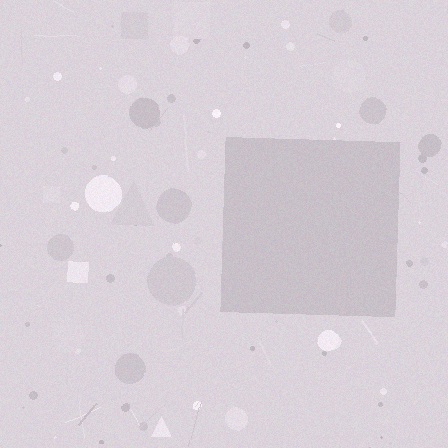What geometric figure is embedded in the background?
A square is embedded in the background.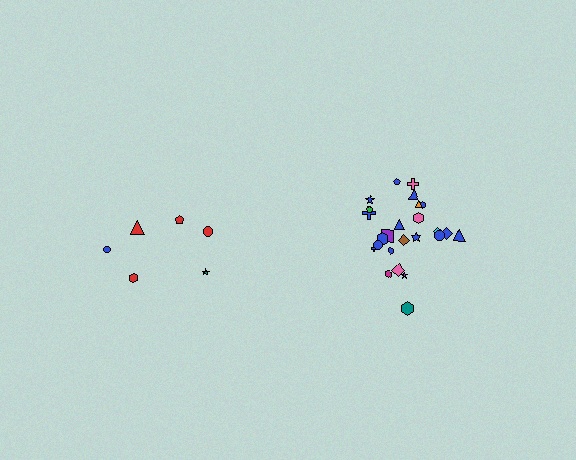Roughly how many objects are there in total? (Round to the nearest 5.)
Roughly 30 objects in total.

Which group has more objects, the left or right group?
The right group.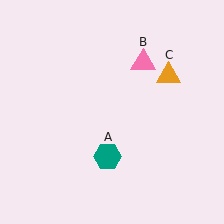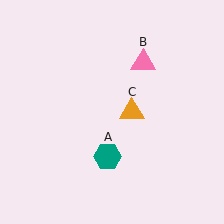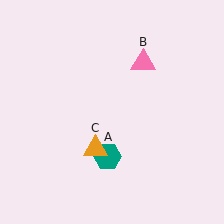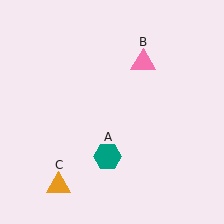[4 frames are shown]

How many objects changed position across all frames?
1 object changed position: orange triangle (object C).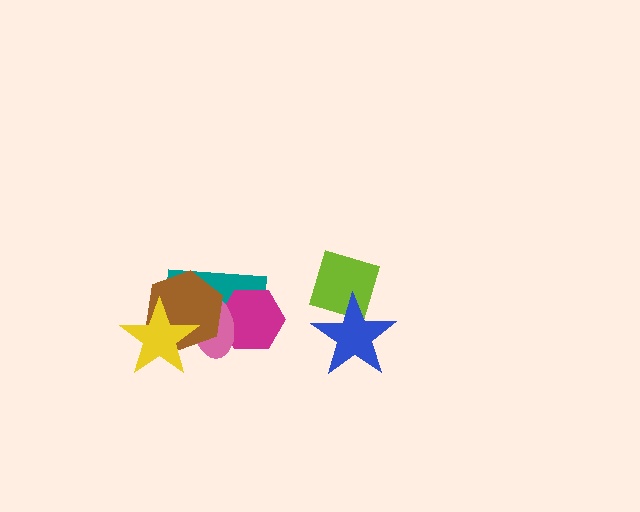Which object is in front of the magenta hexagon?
The pink ellipse is in front of the magenta hexagon.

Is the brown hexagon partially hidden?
Yes, it is partially covered by another shape.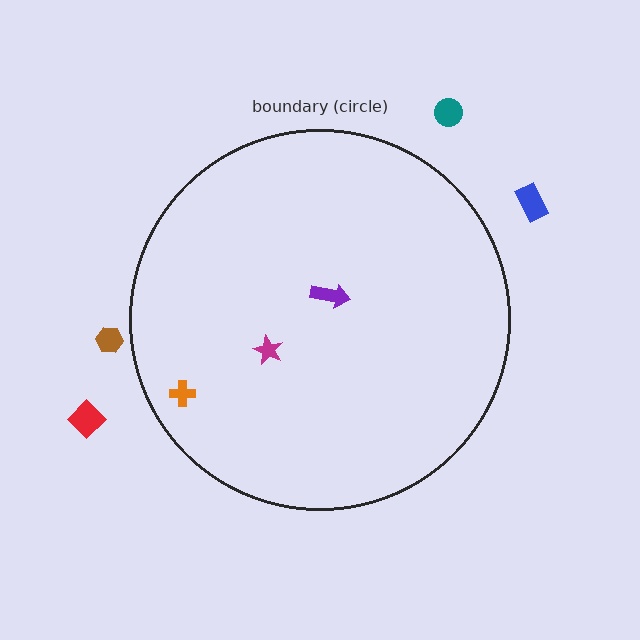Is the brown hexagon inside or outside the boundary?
Outside.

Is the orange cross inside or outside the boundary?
Inside.